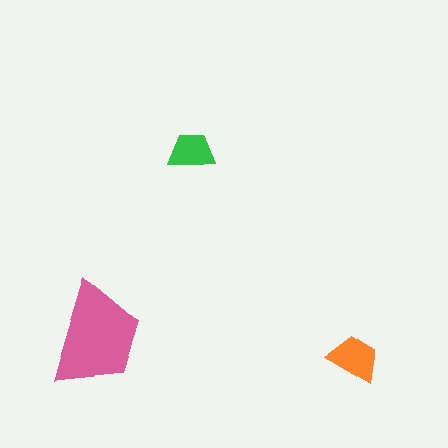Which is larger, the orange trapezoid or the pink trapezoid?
The pink one.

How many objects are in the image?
There are 3 objects in the image.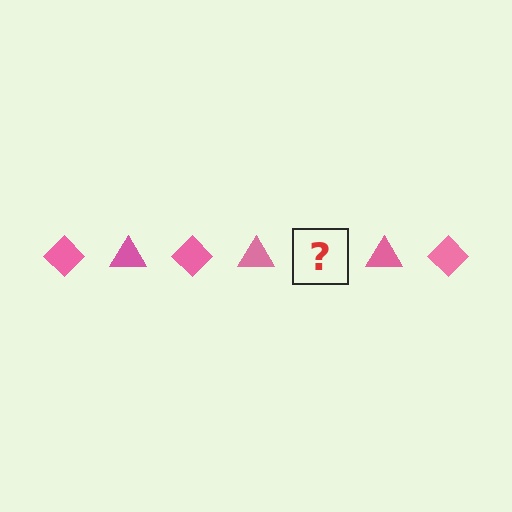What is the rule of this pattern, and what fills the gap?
The rule is that the pattern cycles through diamond, triangle shapes in pink. The gap should be filled with a pink diamond.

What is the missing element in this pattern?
The missing element is a pink diamond.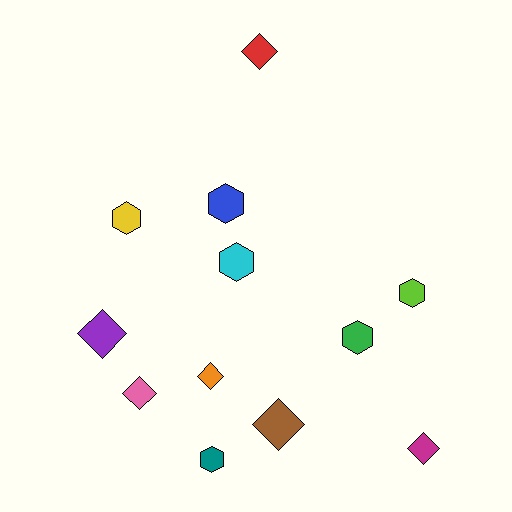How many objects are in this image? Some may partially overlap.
There are 12 objects.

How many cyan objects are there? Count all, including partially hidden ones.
There is 1 cyan object.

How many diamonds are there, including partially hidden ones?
There are 6 diamonds.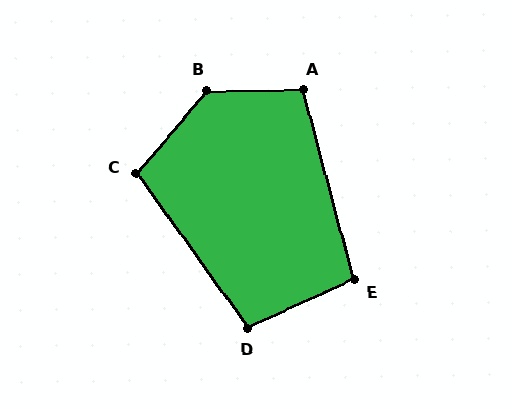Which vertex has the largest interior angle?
B, at approximately 131 degrees.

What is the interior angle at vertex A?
Approximately 105 degrees (obtuse).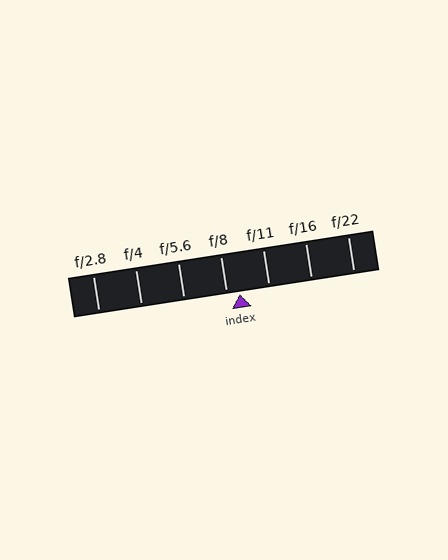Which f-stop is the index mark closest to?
The index mark is closest to f/8.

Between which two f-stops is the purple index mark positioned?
The index mark is between f/8 and f/11.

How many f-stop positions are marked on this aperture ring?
There are 7 f-stop positions marked.